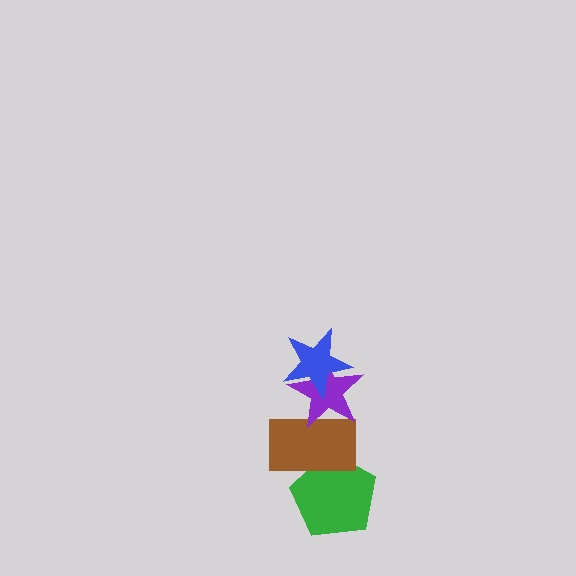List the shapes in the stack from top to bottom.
From top to bottom: the blue star, the purple star, the brown rectangle, the green pentagon.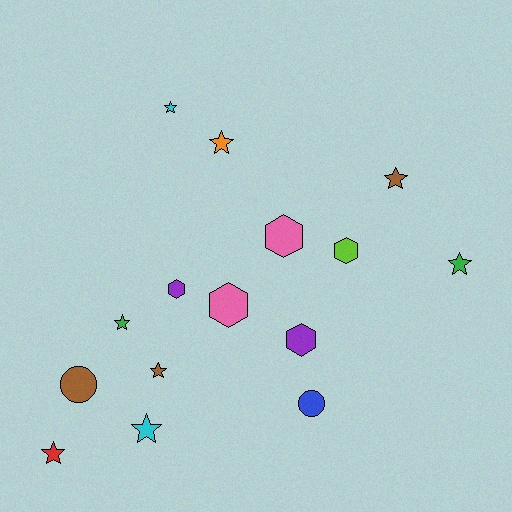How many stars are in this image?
There are 8 stars.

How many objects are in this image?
There are 15 objects.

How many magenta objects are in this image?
There are no magenta objects.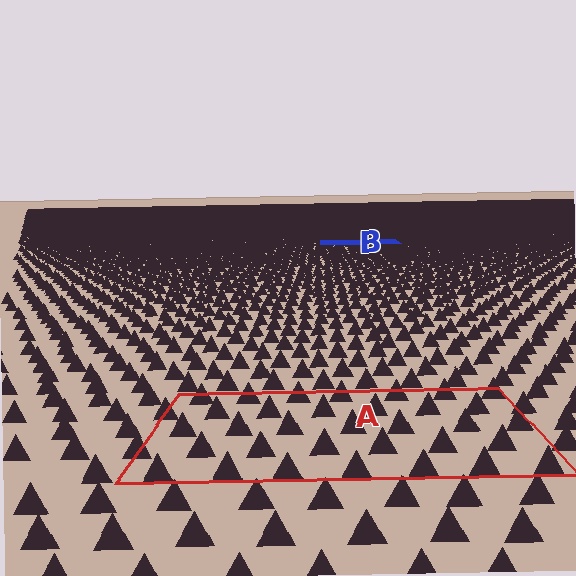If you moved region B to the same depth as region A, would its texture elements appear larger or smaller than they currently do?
They would appear larger. At a closer depth, the same texture elements are projected at a bigger on-screen size.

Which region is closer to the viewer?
Region A is closer. The texture elements there are larger and more spread out.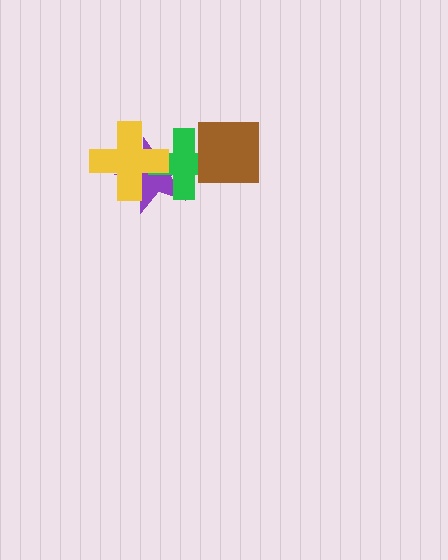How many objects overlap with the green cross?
3 objects overlap with the green cross.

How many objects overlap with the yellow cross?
2 objects overlap with the yellow cross.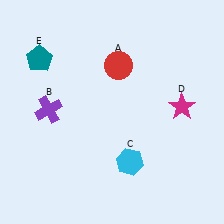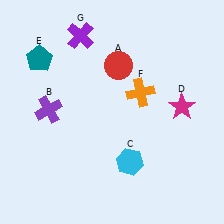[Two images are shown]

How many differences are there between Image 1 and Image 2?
There are 2 differences between the two images.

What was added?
An orange cross (F), a purple cross (G) were added in Image 2.